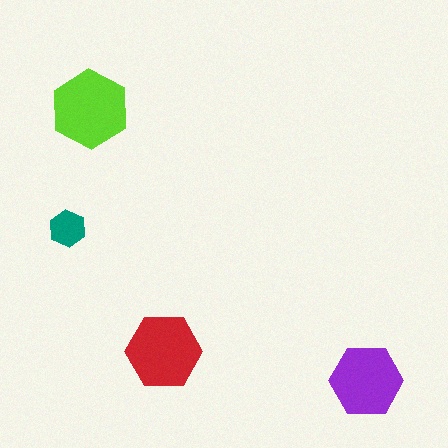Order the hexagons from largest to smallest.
the lime one, the red one, the purple one, the teal one.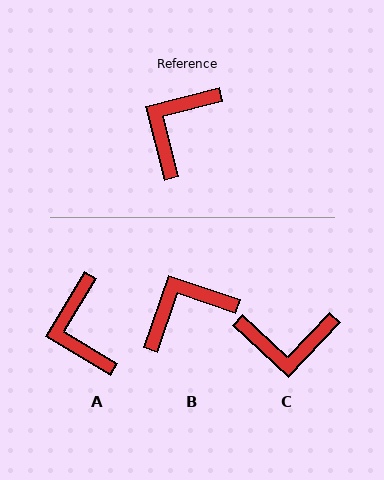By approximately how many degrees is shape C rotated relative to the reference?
Approximately 122 degrees counter-clockwise.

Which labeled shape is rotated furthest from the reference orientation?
C, about 122 degrees away.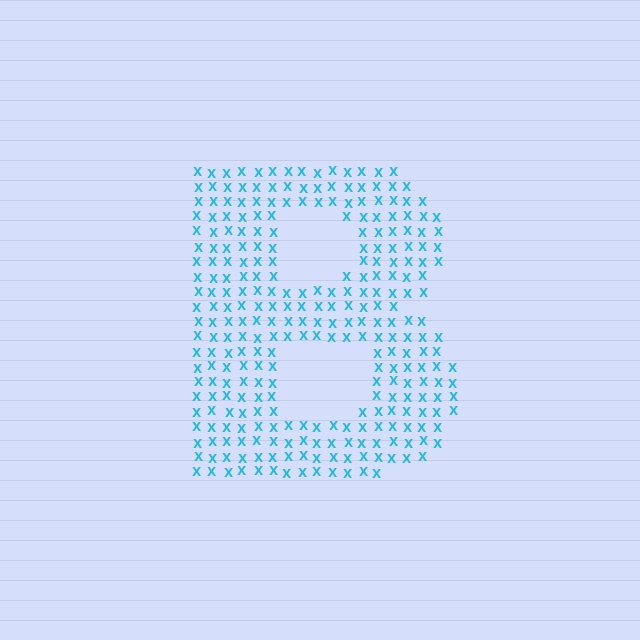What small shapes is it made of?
It is made of small letter X's.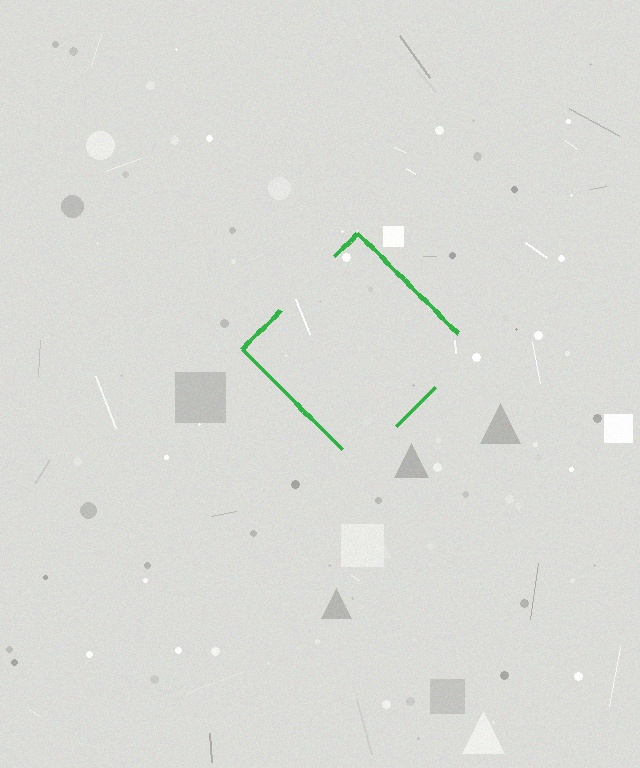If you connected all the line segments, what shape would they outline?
They would outline a diamond.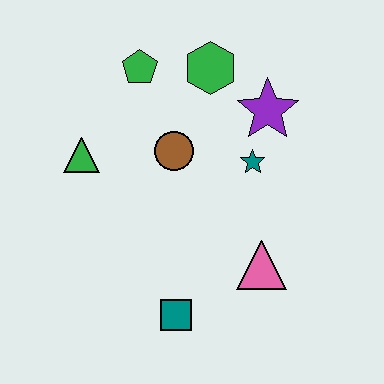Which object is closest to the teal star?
The purple star is closest to the teal star.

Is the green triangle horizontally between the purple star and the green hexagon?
No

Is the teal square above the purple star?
No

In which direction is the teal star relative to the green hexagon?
The teal star is below the green hexagon.